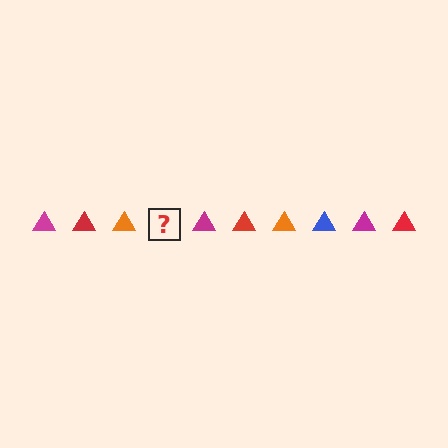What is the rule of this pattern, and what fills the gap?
The rule is that the pattern cycles through magenta, red, orange, blue triangles. The gap should be filled with a blue triangle.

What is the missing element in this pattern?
The missing element is a blue triangle.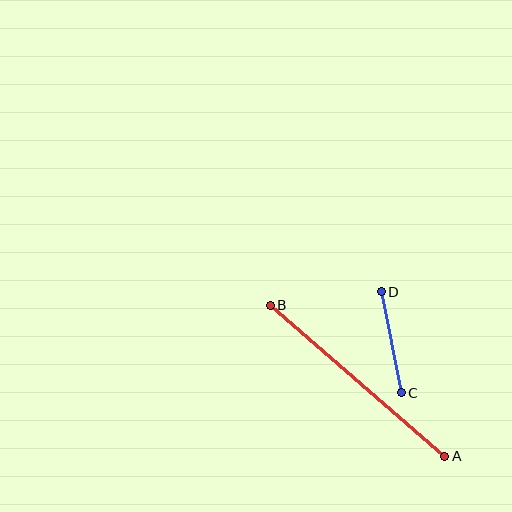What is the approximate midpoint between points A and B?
The midpoint is at approximately (357, 381) pixels.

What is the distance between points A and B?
The distance is approximately 230 pixels.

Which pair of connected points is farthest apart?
Points A and B are farthest apart.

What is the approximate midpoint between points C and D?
The midpoint is at approximately (391, 342) pixels.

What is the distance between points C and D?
The distance is approximately 103 pixels.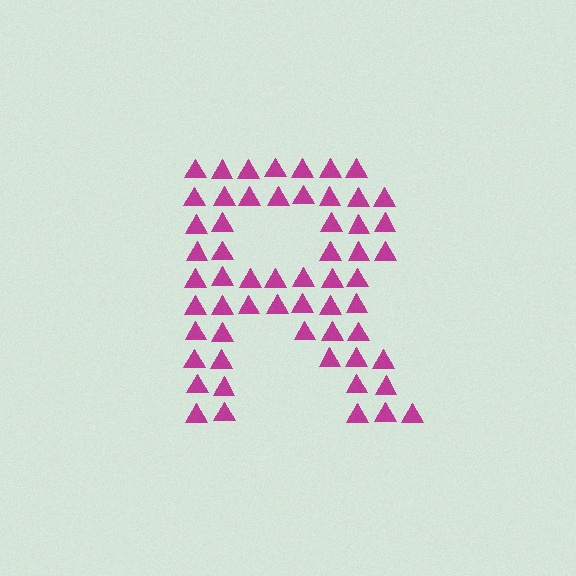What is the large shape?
The large shape is the letter R.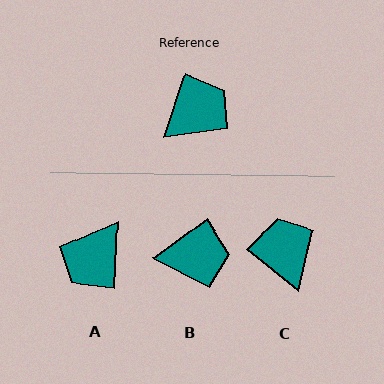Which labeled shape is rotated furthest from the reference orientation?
A, about 164 degrees away.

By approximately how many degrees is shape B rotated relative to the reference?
Approximately 35 degrees clockwise.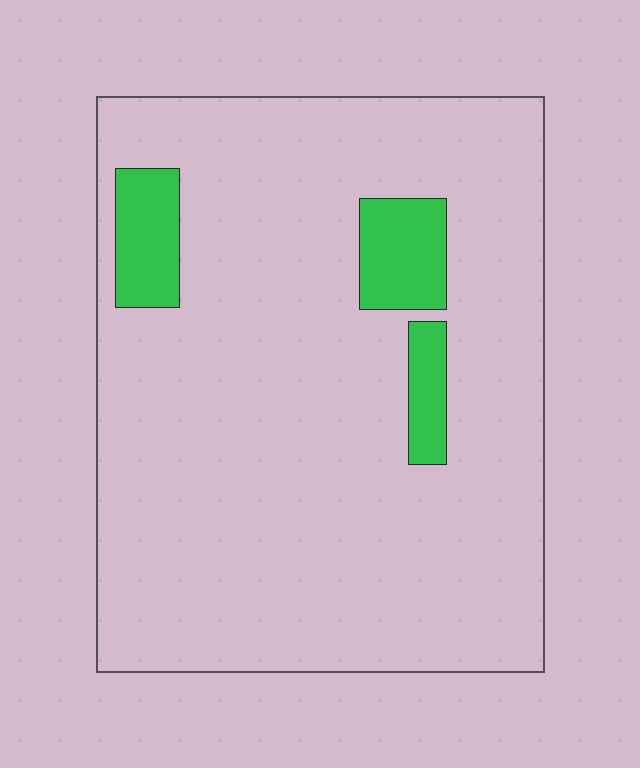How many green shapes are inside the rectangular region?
3.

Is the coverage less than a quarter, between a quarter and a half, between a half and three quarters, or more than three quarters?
Less than a quarter.